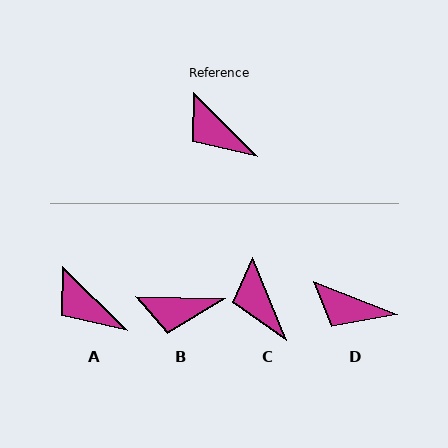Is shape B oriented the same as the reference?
No, it is off by about 43 degrees.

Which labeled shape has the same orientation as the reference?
A.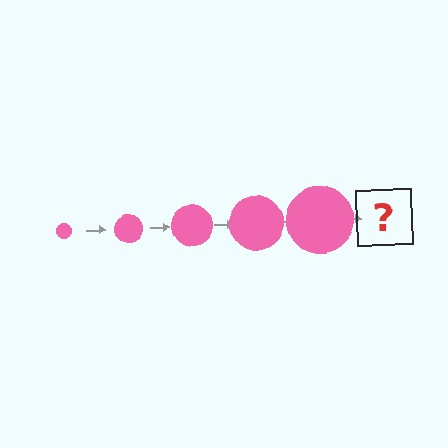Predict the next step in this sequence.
The next step is a pink circle, larger than the previous one.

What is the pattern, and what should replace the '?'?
The pattern is that the circle gets progressively larger each step. The '?' should be a pink circle, larger than the previous one.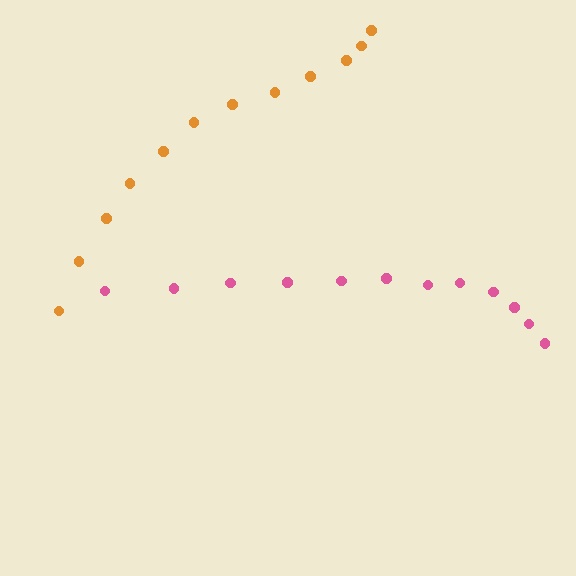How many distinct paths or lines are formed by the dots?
There are 2 distinct paths.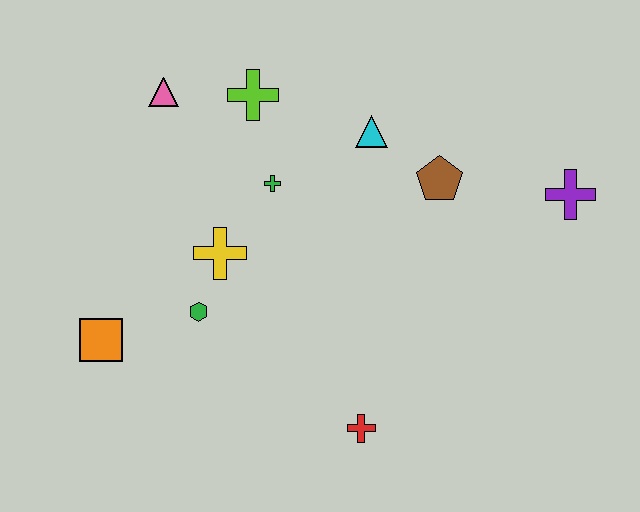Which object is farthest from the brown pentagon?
The orange square is farthest from the brown pentagon.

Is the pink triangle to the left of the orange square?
No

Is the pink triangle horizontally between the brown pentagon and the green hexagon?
No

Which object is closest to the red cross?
The green hexagon is closest to the red cross.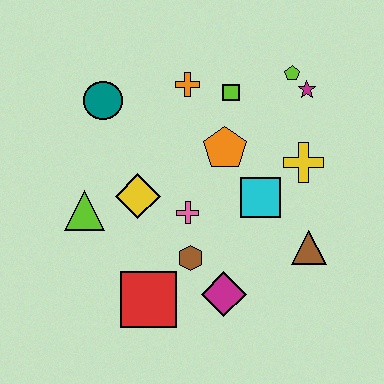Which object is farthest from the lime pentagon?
The red square is farthest from the lime pentagon.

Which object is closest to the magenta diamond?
The brown hexagon is closest to the magenta diamond.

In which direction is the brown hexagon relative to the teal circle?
The brown hexagon is below the teal circle.